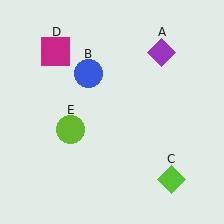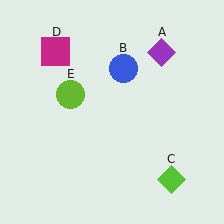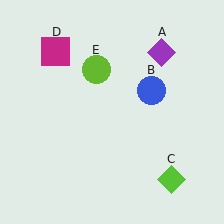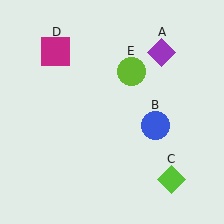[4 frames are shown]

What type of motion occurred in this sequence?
The blue circle (object B), lime circle (object E) rotated clockwise around the center of the scene.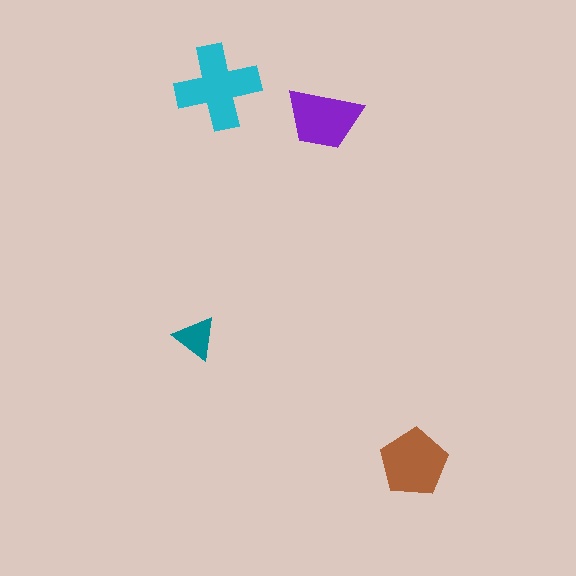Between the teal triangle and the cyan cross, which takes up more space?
The cyan cross.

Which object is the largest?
The cyan cross.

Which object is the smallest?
The teal triangle.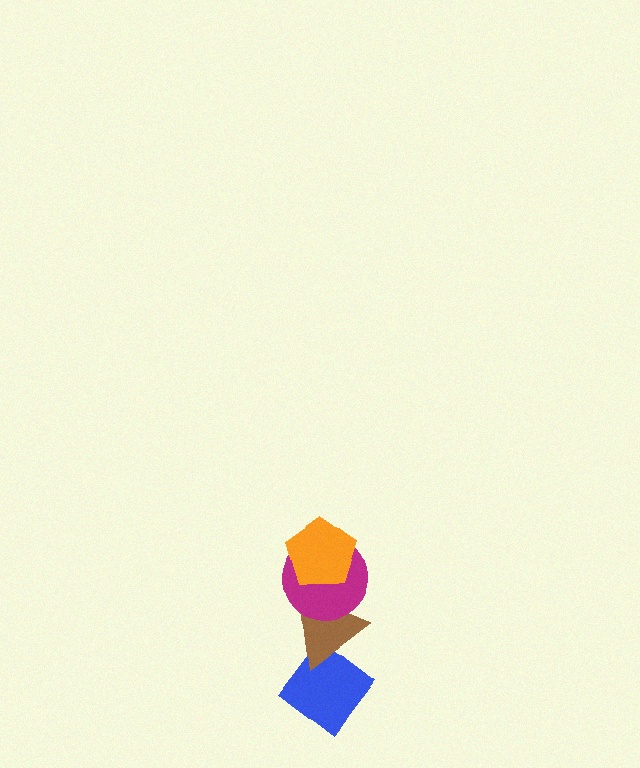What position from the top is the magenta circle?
The magenta circle is 2nd from the top.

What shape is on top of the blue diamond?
The brown triangle is on top of the blue diamond.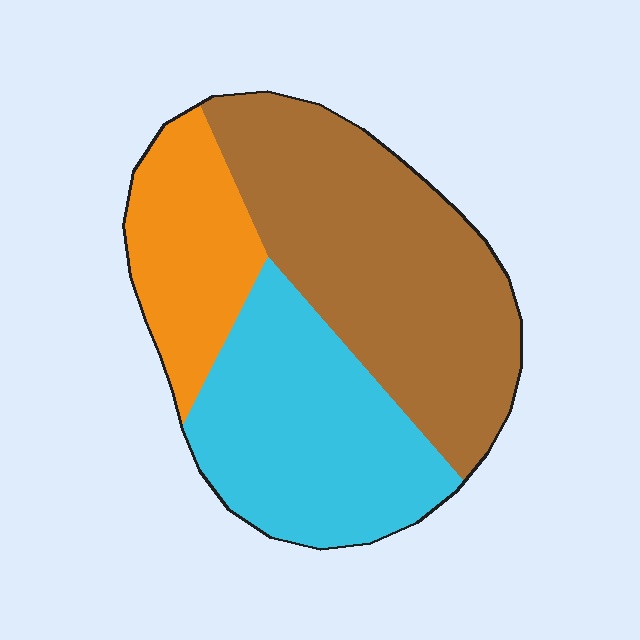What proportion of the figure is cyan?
Cyan covers roughly 35% of the figure.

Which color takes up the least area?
Orange, at roughly 20%.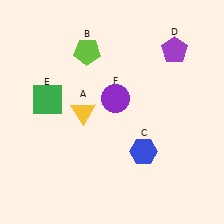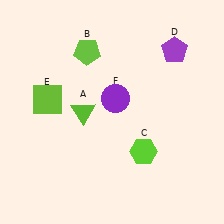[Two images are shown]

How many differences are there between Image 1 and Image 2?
There are 3 differences between the two images.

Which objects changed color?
A changed from yellow to lime. C changed from blue to lime. E changed from green to lime.